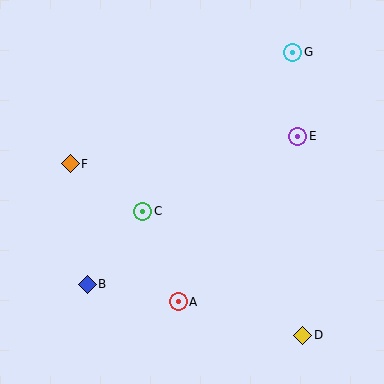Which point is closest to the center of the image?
Point C at (143, 211) is closest to the center.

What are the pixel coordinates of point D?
Point D is at (303, 335).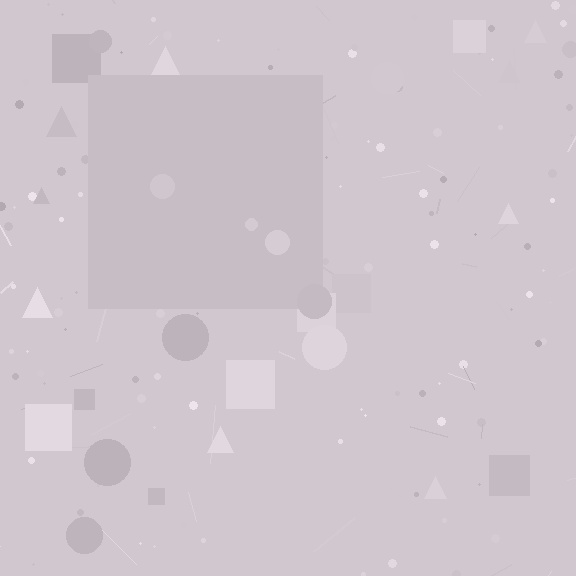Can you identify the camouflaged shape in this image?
The camouflaged shape is a square.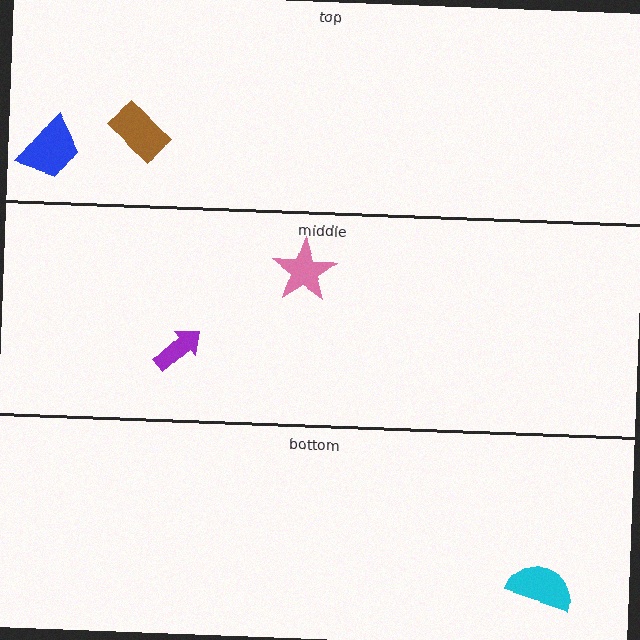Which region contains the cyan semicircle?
The bottom region.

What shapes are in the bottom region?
The cyan semicircle.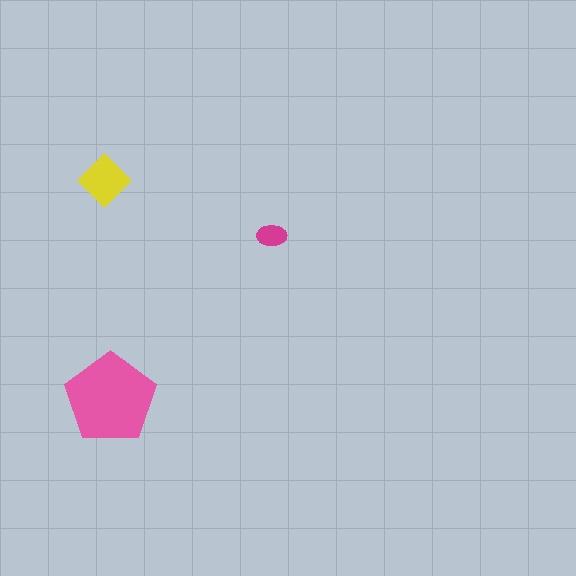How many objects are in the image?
There are 3 objects in the image.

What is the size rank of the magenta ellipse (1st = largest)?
3rd.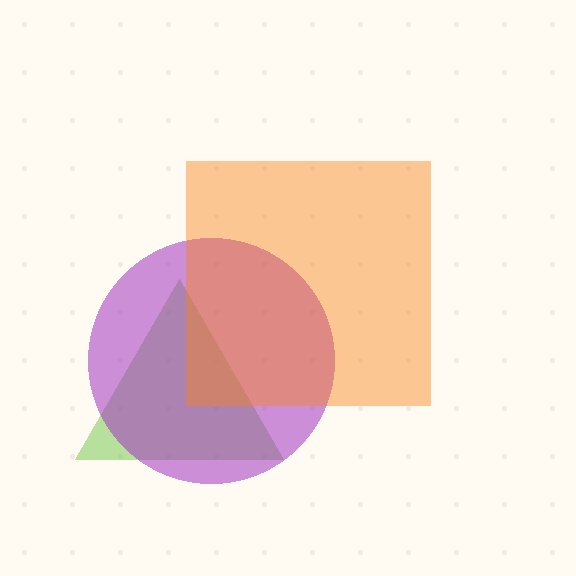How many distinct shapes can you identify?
There are 3 distinct shapes: a lime triangle, a purple circle, an orange square.